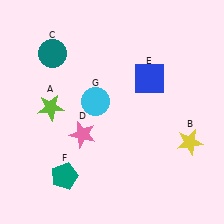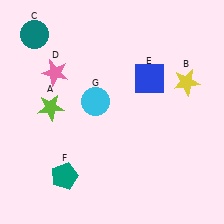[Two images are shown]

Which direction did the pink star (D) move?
The pink star (D) moved up.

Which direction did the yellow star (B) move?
The yellow star (B) moved up.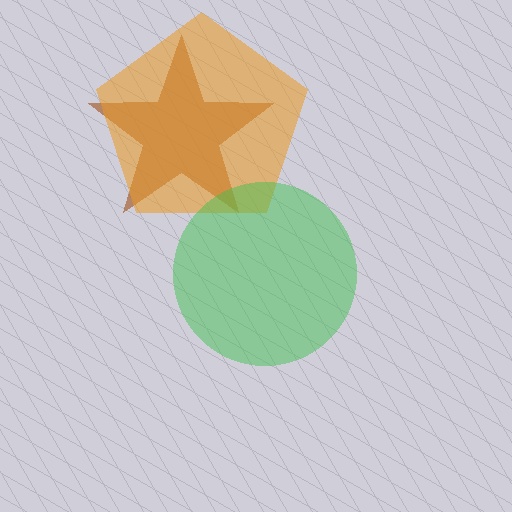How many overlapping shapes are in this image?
There are 3 overlapping shapes in the image.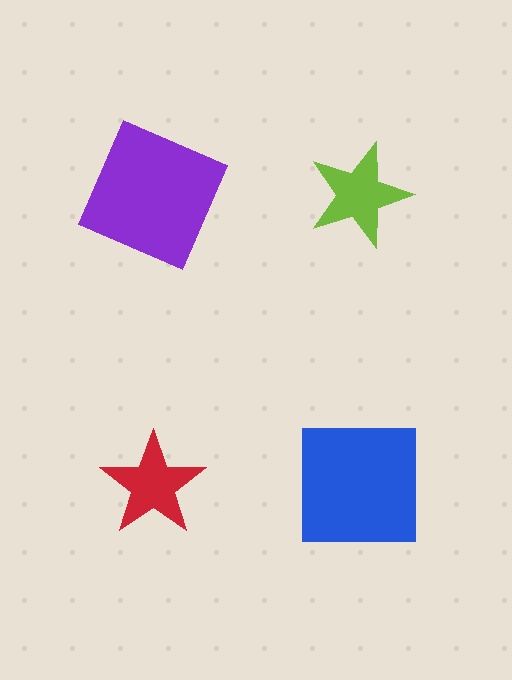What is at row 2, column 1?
A red star.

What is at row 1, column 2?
A lime star.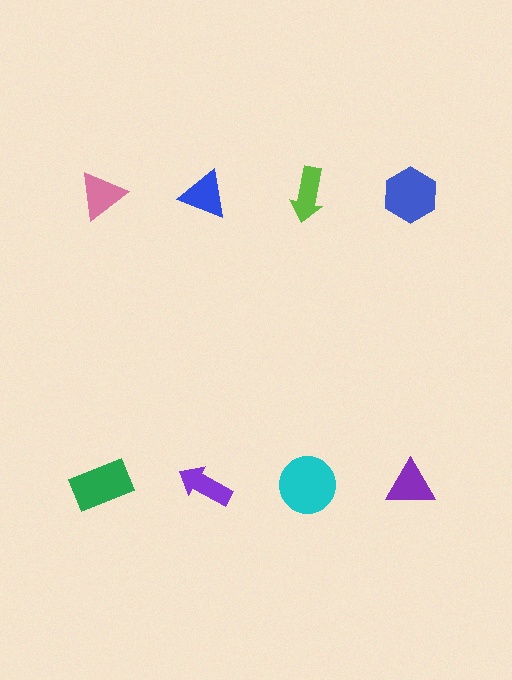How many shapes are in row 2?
4 shapes.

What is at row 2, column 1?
A green rectangle.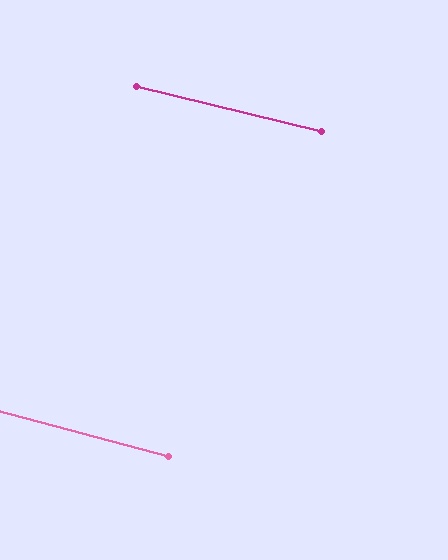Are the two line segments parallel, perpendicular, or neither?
Parallel — their directions differ by only 1.2°.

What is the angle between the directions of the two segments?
Approximately 1 degree.